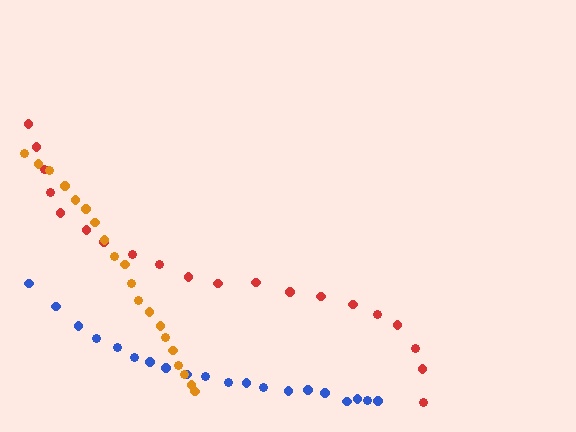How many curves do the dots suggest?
There are 3 distinct paths.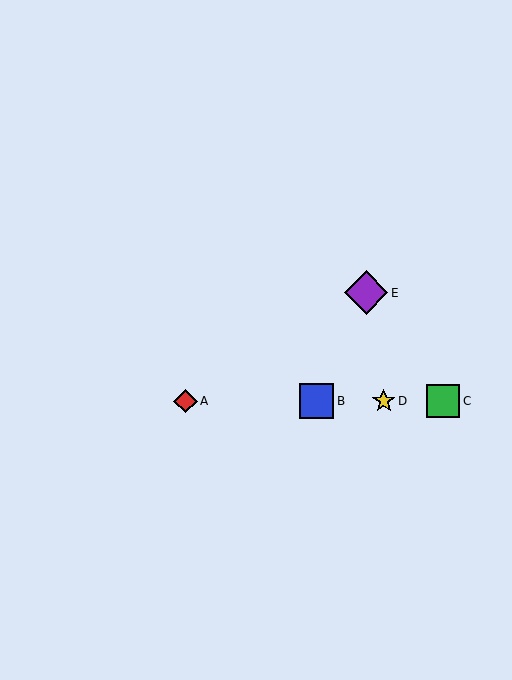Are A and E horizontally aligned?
No, A is at y≈401 and E is at y≈293.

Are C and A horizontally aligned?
Yes, both are at y≈401.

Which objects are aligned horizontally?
Objects A, B, C, D are aligned horizontally.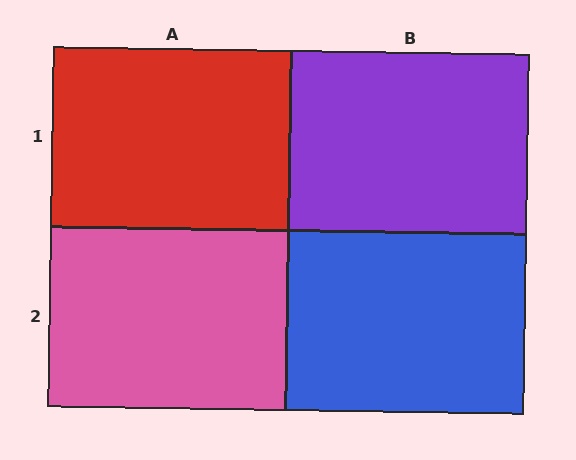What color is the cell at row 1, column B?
Purple.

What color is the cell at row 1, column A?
Red.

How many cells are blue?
1 cell is blue.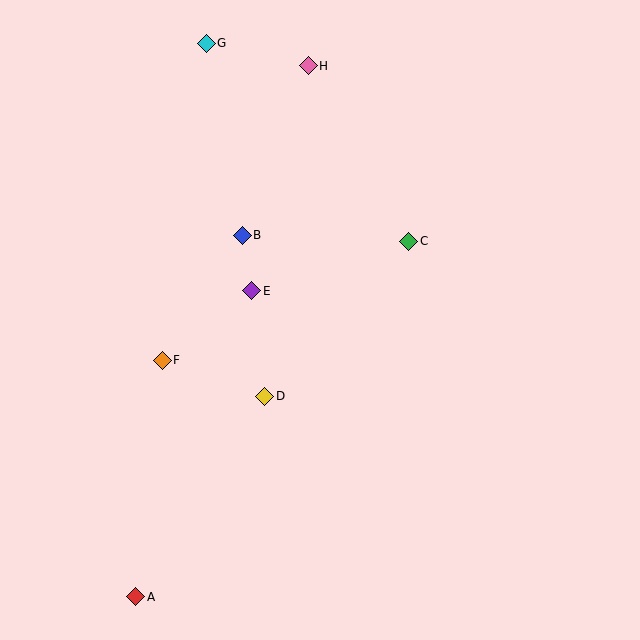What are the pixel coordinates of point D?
Point D is at (265, 396).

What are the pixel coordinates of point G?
Point G is at (206, 43).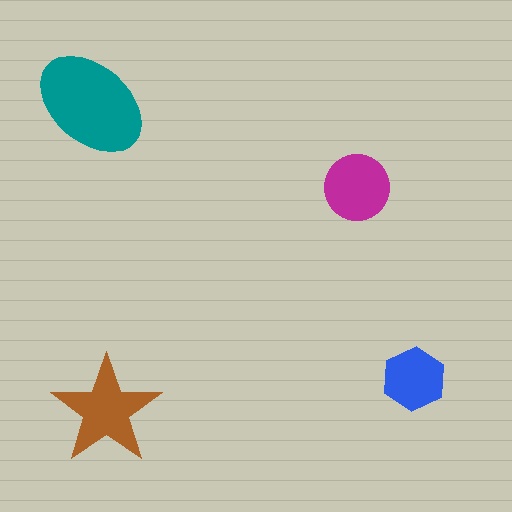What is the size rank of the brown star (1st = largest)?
2nd.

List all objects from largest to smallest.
The teal ellipse, the brown star, the magenta circle, the blue hexagon.